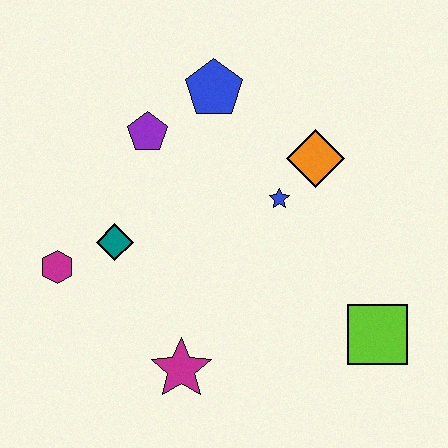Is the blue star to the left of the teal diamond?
No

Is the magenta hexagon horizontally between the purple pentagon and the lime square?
No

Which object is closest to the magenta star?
The teal diamond is closest to the magenta star.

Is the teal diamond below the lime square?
No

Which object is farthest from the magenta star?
The blue pentagon is farthest from the magenta star.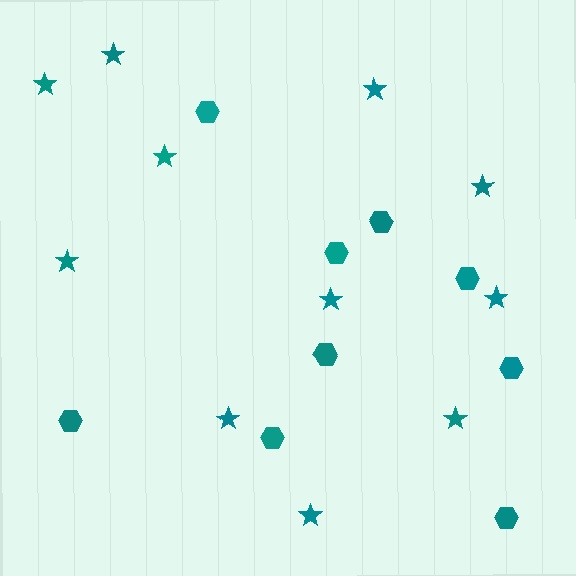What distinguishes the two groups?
There are 2 groups: one group of stars (11) and one group of hexagons (9).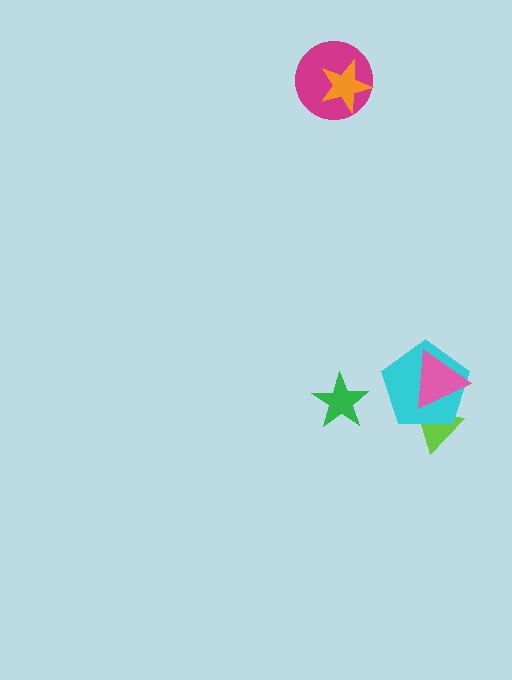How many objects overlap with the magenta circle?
1 object overlaps with the magenta circle.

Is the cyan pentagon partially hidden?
Yes, it is partially covered by another shape.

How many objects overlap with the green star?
0 objects overlap with the green star.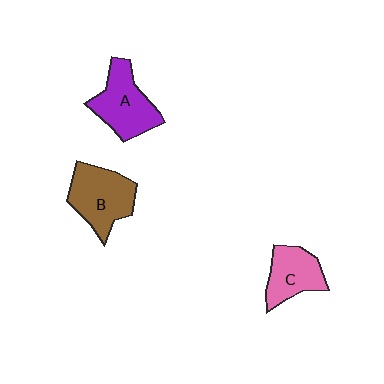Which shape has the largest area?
Shape B (brown).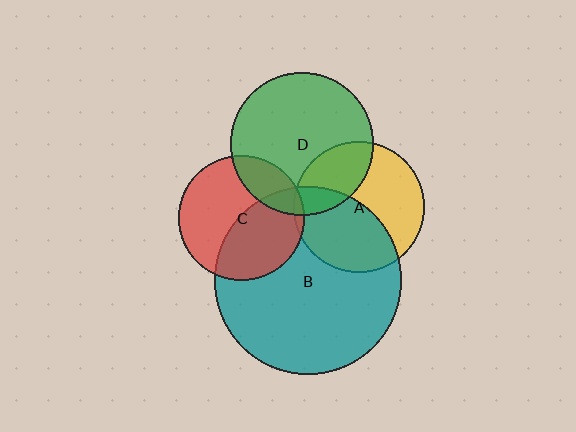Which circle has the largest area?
Circle B (teal).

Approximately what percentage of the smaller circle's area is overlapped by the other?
Approximately 45%.